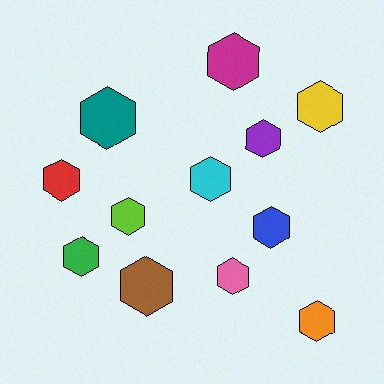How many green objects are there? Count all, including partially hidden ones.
There is 1 green object.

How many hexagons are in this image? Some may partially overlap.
There are 12 hexagons.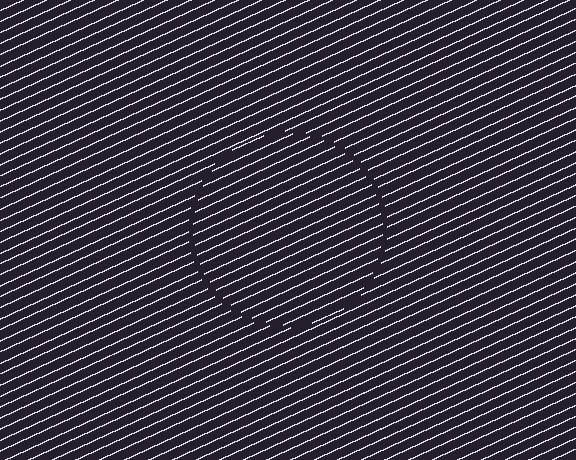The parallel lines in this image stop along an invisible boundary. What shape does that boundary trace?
An illusory circle. The interior of the shape contains the same grating, shifted by half a period — the contour is defined by the phase discontinuity where line-ends from the inner and outer gratings abut.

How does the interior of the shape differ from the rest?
The interior of the shape contains the same grating, shifted by half a period — the contour is defined by the phase discontinuity where line-ends from the inner and outer gratings abut.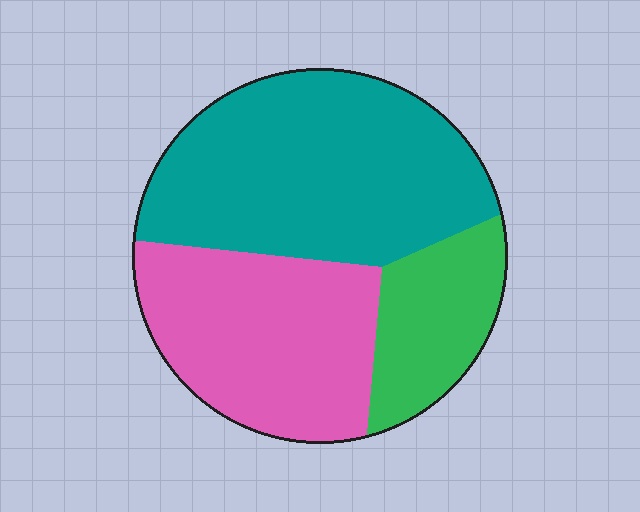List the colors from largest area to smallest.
From largest to smallest: teal, pink, green.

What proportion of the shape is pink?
Pink takes up between a third and a half of the shape.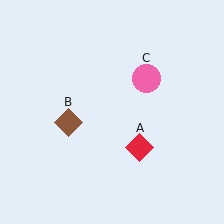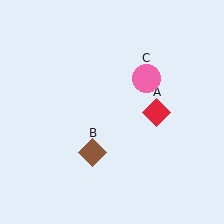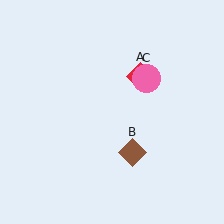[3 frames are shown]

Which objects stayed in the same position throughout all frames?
Pink circle (object C) remained stationary.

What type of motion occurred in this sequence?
The red diamond (object A), brown diamond (object B) rotated counterclockwise around the center of the scene.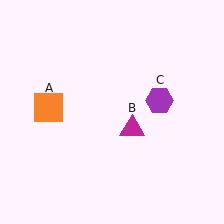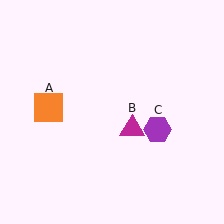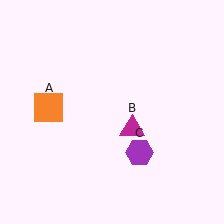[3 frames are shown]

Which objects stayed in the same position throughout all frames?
Orange square (object A) and magenta triangle (object B) remained stationary.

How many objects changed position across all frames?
1 object changed position: purple hexagon (object C).